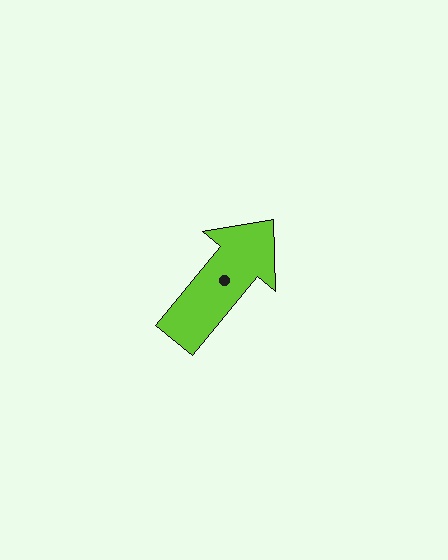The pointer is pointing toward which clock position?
Roughly 1 o'clock.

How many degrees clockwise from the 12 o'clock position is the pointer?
Approximately 39 degrees.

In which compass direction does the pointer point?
Northeast.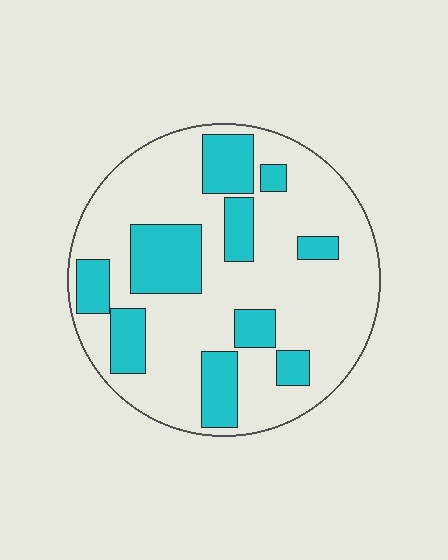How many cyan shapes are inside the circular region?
10.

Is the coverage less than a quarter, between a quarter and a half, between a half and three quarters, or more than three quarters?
Between a quarter and a half.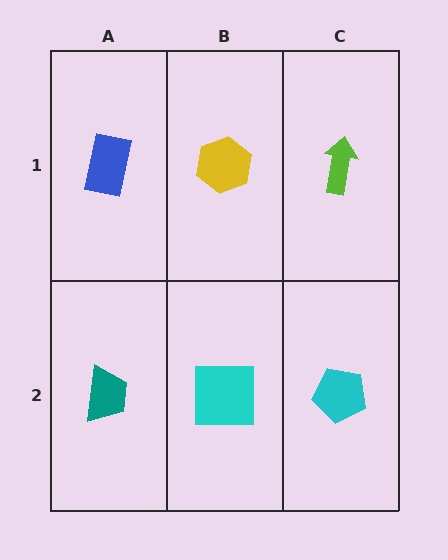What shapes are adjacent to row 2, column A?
A blue rectangle (row 1, column A), a cyan square (row 2, column B).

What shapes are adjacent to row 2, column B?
A yellow hexagon (row 1, column B), a teal trapezoid (row 2, column A), a cyan pentagon (row 2, column C).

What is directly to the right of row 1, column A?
A yellow hexagon.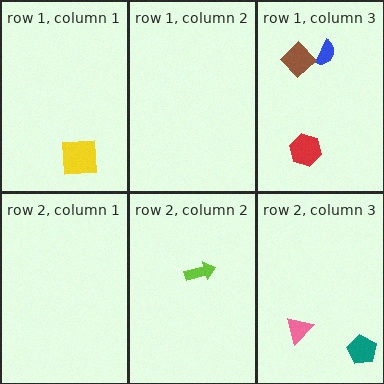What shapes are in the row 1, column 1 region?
The yellow square.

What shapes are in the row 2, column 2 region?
The lime arrow.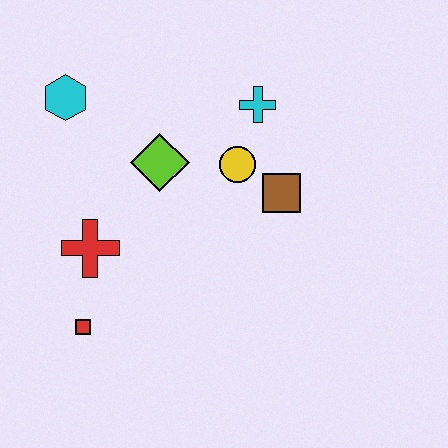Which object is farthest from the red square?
The cyan cross is farthest from the red square.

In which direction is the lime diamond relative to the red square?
The lime diamond is above the red square.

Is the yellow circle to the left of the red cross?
No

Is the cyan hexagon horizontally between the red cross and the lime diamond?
No